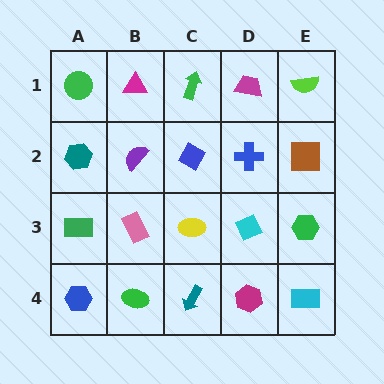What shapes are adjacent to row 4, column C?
A yellow ellipse (row 3, column C), a green ellipse (row 4, column B), a magenta hexagon (row 4, column D).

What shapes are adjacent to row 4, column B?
A pink rectangle (row 3, column B), a blue hexagon (row 4, column A), a teal arrow (row 4, column C).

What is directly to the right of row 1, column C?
A magenta trapezoid.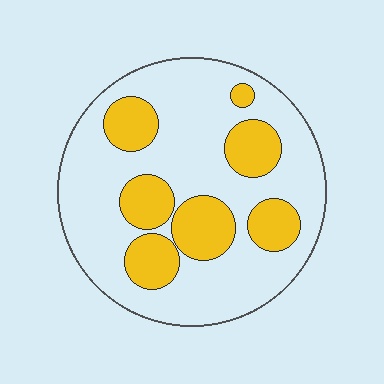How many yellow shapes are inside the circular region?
7.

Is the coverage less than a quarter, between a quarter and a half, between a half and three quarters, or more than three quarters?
Between a quarter and a half.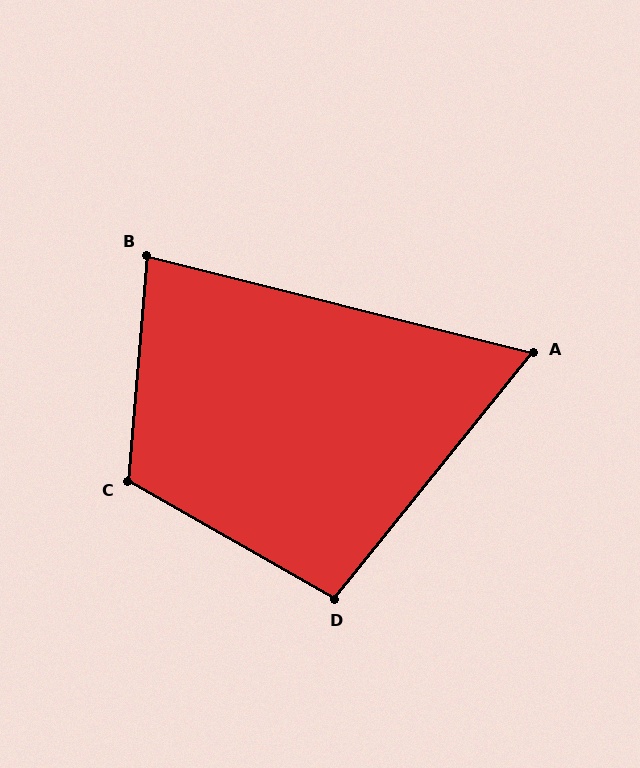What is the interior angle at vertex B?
Approximately 81 degrees (acute).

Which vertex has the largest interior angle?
C, at approximately 115 degrees.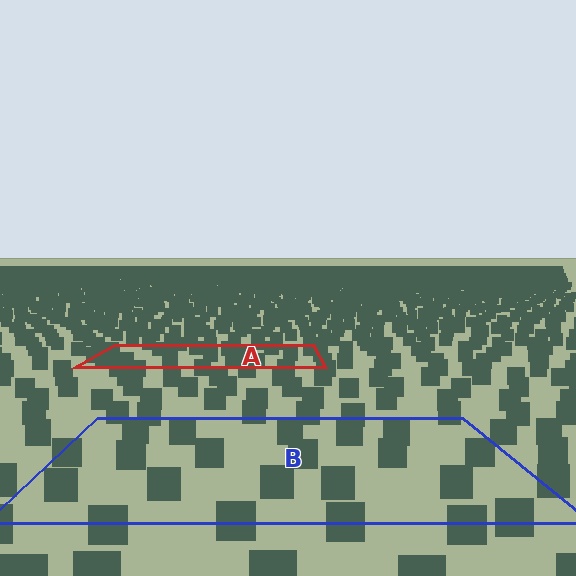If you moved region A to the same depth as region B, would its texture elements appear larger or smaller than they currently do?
They would appear larger. At a closer depth, the same texture elements are projected at a bigger on-screen size.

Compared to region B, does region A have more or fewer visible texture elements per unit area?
Region A has more texture elements per unit area — they are packed more densely because it is farther away.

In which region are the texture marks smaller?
The texture marks are smaller in region A, because it is farther away.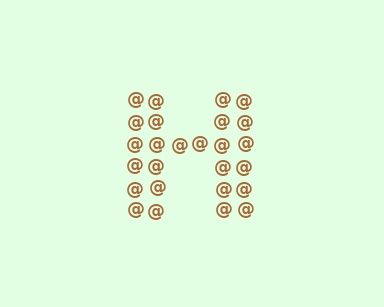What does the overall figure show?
The overall figure shows the letter H.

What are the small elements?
The small elements are at signs.